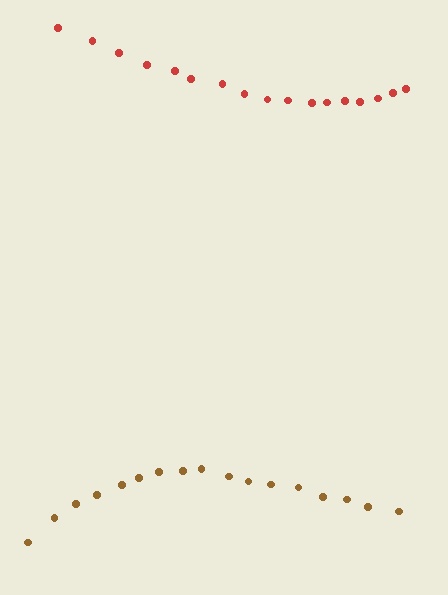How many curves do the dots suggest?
There are 2 distinct paths.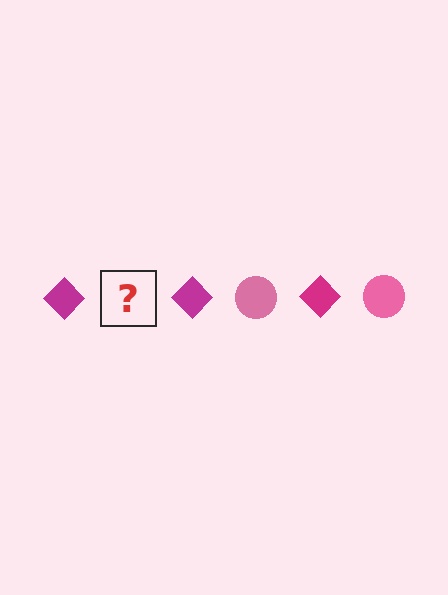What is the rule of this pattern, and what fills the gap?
The rule is that the pattern alternates between magenta diamond and pink circle. The gap should be filled with a pink circle.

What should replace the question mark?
The question mark should be replaced with a pink circle.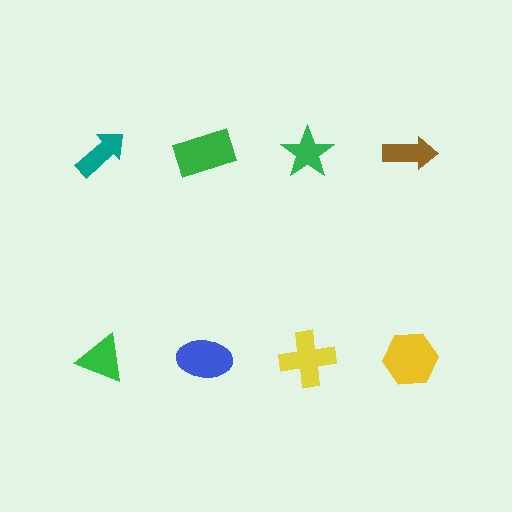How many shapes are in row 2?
4 shapes.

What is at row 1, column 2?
A green rectangle.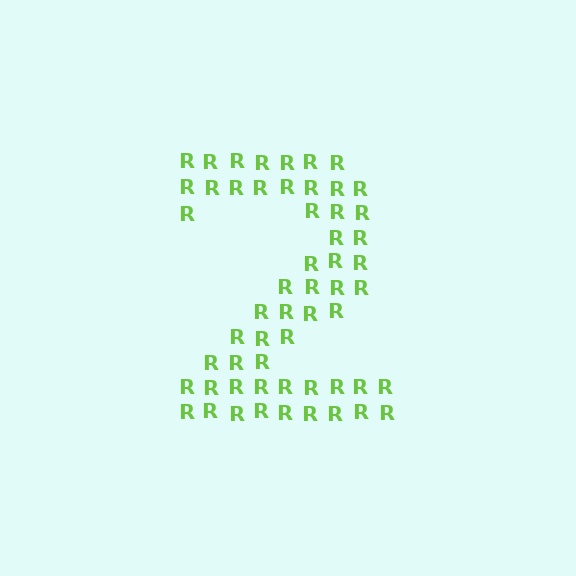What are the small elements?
The small elements are letter R's.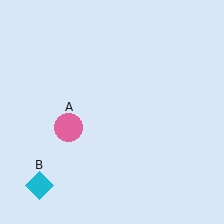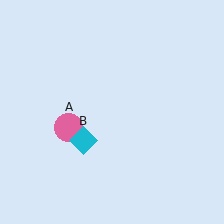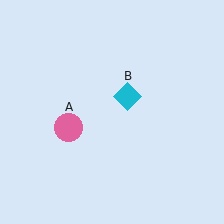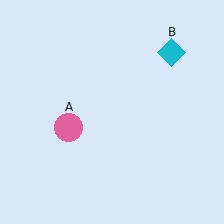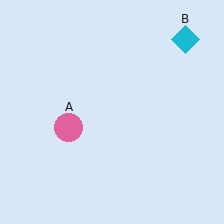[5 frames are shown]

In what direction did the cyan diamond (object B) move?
The cyan diamond (object B) moved up and to the right.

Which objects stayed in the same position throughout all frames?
Pink circle (object A) remained stationary.